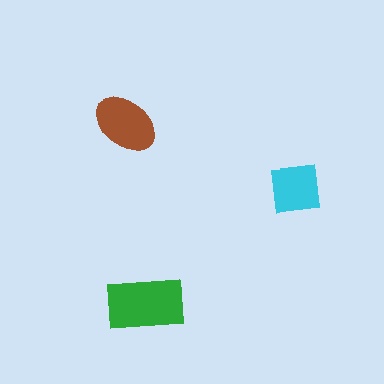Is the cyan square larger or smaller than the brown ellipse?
Smaller.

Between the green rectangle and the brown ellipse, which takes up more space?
The green rectangle.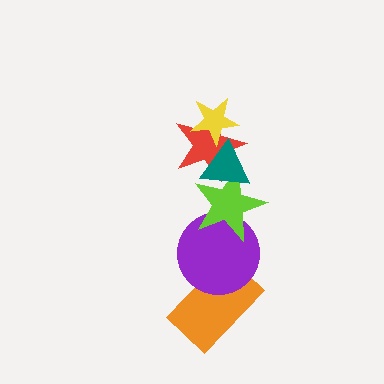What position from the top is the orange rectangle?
The orange rectangle is 6th from the top.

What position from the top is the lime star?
The lime star is 4th from the top.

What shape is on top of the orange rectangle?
The purple circle is on top of the orange rectangle.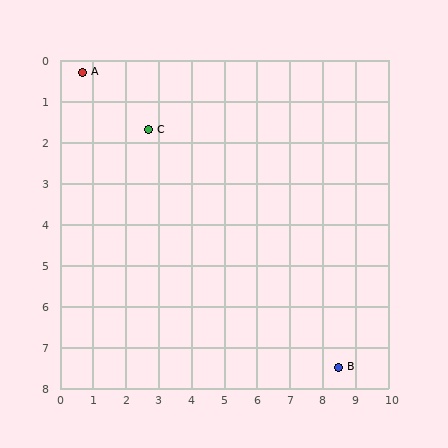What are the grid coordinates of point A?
Point A is at approximately (0.7, 0.3).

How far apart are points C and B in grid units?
Points C and B are about 8.2 grid units apart.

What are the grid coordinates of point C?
Point C is at approximately (2.7, 1.7).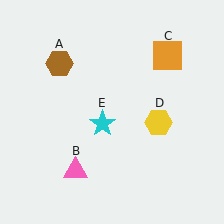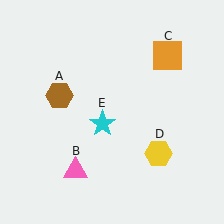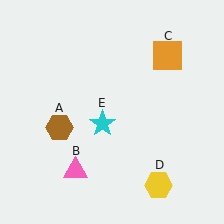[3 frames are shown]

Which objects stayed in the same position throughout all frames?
Pink triangle (object B) and orange square (object C) and cyan star (object E) remained stationary.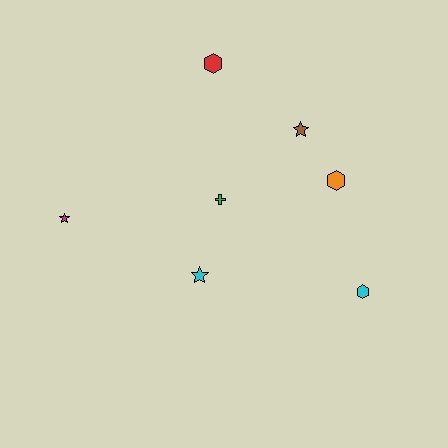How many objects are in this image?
There are 7 objects.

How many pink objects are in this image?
There are no pink objects.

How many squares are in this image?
There are no squares.